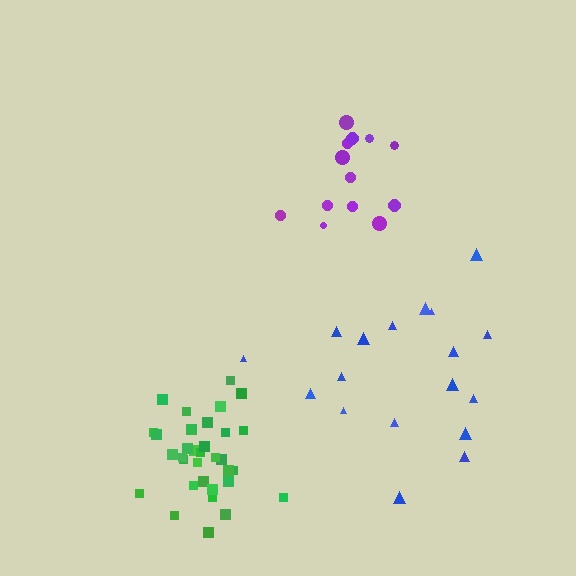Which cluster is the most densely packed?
Green.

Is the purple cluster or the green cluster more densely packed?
Green.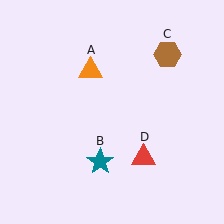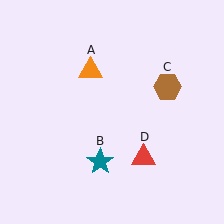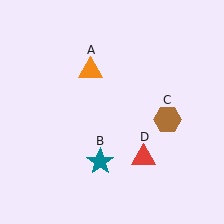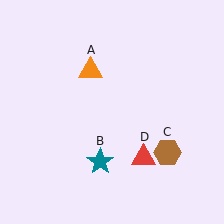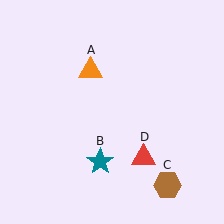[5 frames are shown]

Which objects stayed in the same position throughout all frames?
Orange triangle (object A) and teal star (object B) and red triangle (object D) remained stationary.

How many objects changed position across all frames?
1 object changed position: brown hexagon (object C).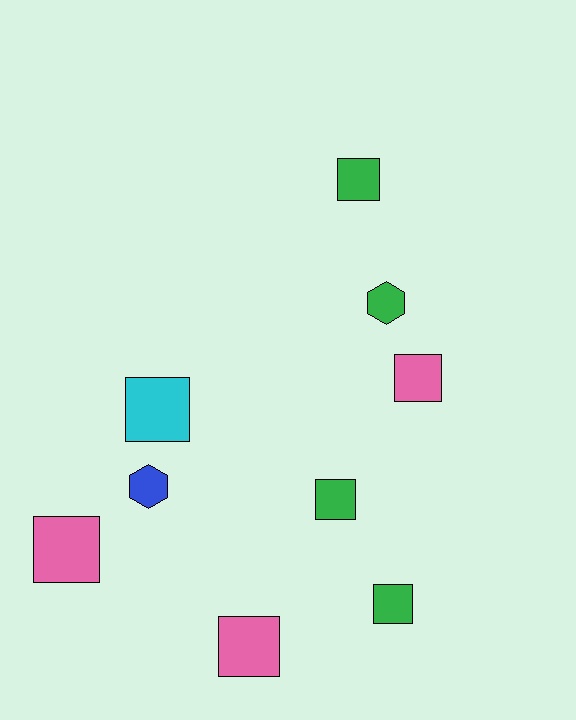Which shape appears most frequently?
Square, with 7 objects.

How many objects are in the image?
There are 9 objects.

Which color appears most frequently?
Green, with 4 objects.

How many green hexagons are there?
There is 1 green hexagon.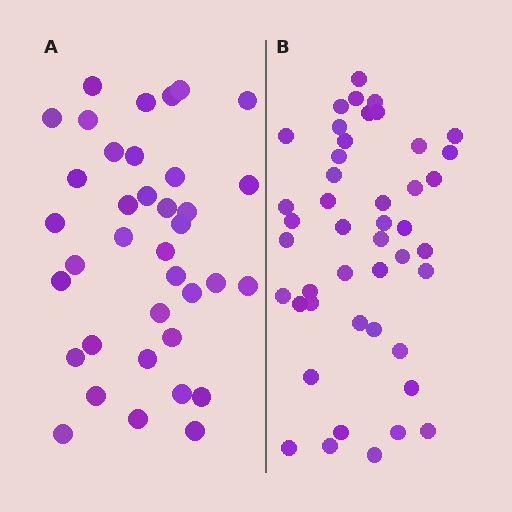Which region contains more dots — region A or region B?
Region B (the right region) has more dots.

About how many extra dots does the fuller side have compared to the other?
Region B has roughly 8 or so more dots than region A.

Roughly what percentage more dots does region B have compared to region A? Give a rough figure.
About 20% more.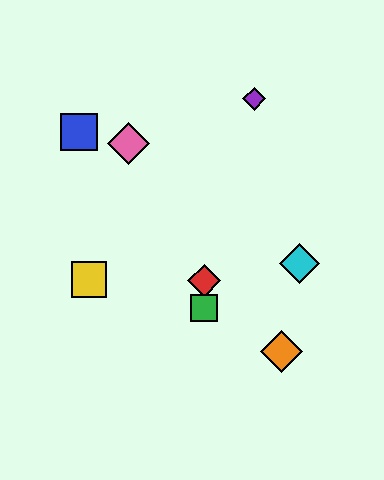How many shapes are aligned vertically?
2 shapes (the red diamond, the green square) are aligned vertically.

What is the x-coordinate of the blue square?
The blue square is at x≈79.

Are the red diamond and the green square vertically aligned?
Yes, both are at x≈204.